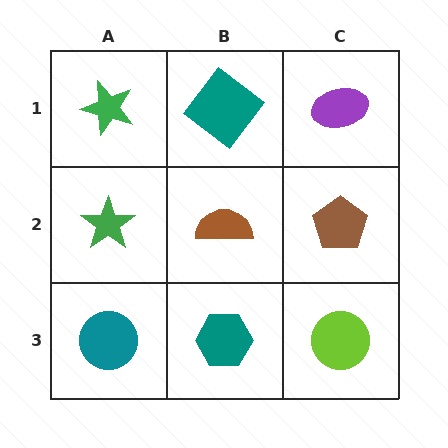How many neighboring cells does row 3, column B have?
3.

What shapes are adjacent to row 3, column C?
A brown pentagon (row 2, column C), a teal hexagon (row 3, column B).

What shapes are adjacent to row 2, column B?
A teal diamond (row 1, column B), a teal hexagon (row 3, column B), a green star (row 2, column A), a brown pentagon (row 2, column C).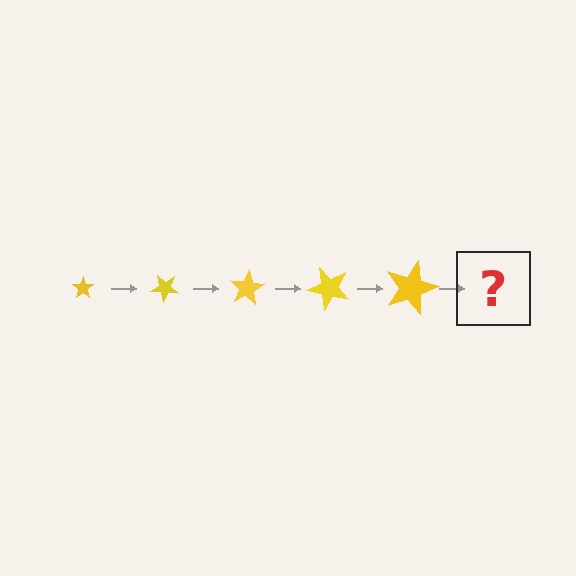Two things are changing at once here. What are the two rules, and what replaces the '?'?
The two rules are that the star grows larger each step and it rotates 40 degrees each step. The '?' should be a star, larger than the previous one and rotated 200 degrees from the start.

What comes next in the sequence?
The next element should be a star, larger than the previous one and rotated 200 degrees from the start.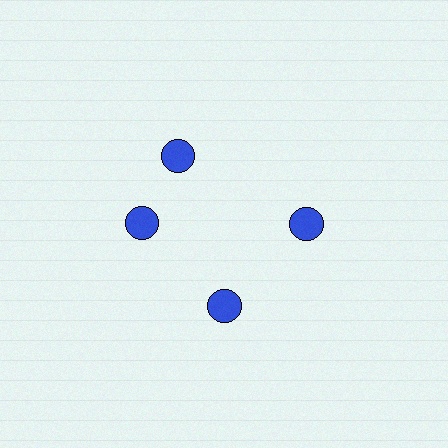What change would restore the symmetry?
The symmetry would be restored by rotating it back into even spacing with its neighbors so that all 4 circles sit at equal angles and equal distance from the center.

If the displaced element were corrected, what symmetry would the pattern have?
It would have 4-fold rotational symmetry — the pattern would map onto itself every 90 degrees.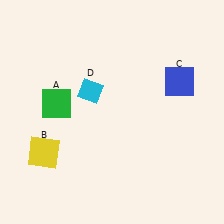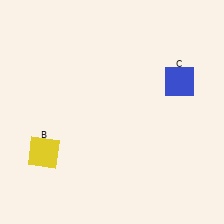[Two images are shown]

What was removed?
The green square (A), the cyan diamond (D) were removed in Image 2.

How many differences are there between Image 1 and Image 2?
There are 2 differences between the two images.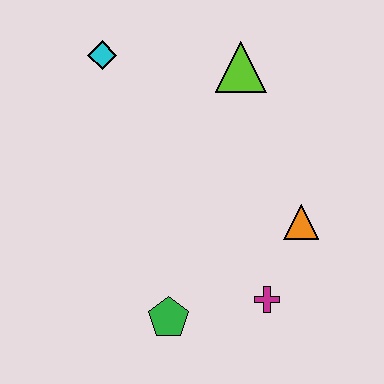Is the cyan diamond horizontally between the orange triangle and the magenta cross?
No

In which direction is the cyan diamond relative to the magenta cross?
The cyan diamond is above the magenta cross.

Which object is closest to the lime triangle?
The cyan diamond is closest to the lime triangle.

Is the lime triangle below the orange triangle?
No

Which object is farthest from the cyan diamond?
The magenta cross is farthest from the cyan diamond.